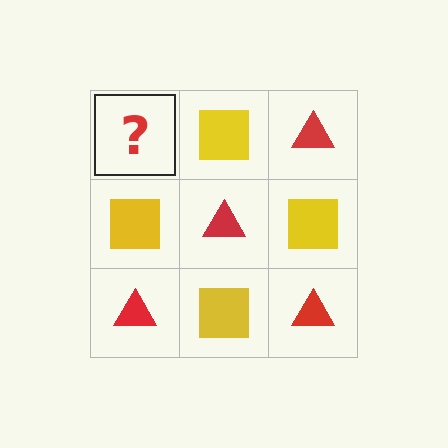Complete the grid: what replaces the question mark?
The question mark should be replaced with a red triangle.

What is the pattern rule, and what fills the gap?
The rule is that it alternates red triangle and yellow square in a checkerboard pattern. The gap should be filled with a red triangle.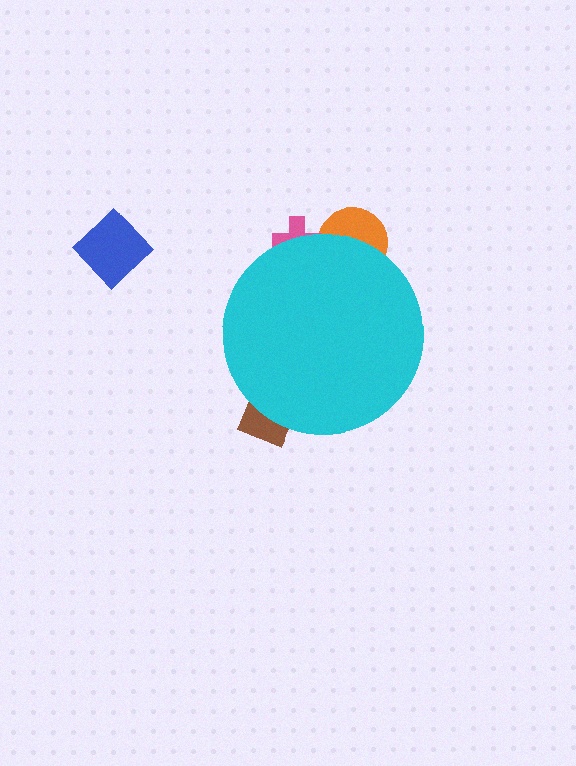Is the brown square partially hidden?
Yes, the brown square is partially hidden behind the cyan circle.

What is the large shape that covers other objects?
A cyan circle.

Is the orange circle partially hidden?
Yes, the orange circle is partially hidden behind the cyan circle.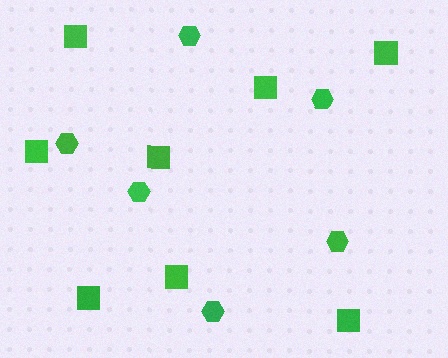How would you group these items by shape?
There are 2 groups: one group of squares (8) and one group of hexagons (6).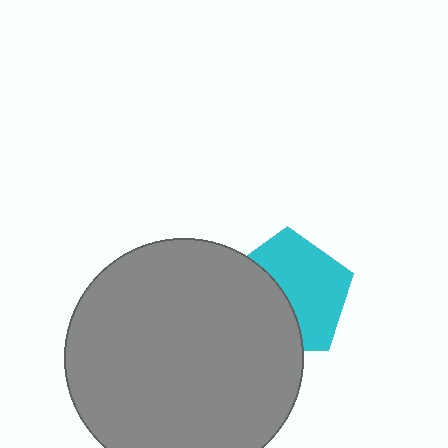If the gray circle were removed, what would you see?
You would see the complete cyan pentagon.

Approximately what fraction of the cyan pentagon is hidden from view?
Roughly 43% of the cyan pentagon is hidden behind the gray circle.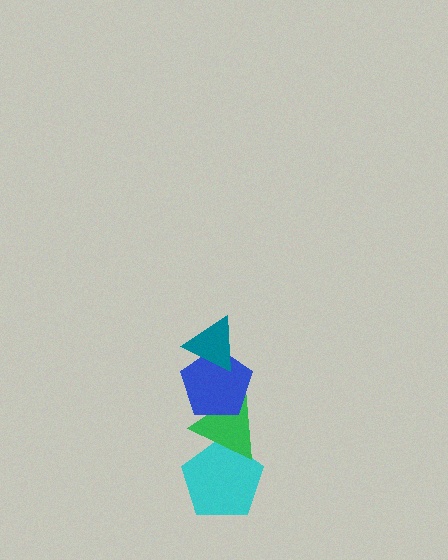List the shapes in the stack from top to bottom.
From top to bottom: the teal triangle, the blue pentagon, the green triangle, the cyan pentagon.